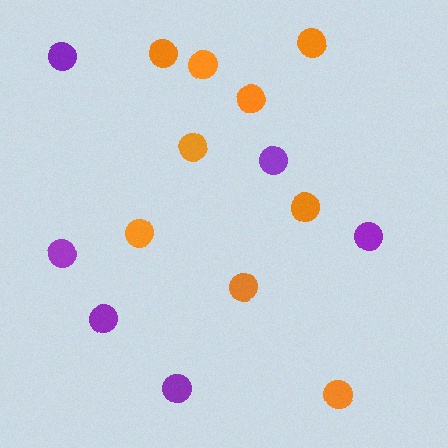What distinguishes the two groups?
There are 2 groups: one group of orange circles (9) and one group of purple circles (6).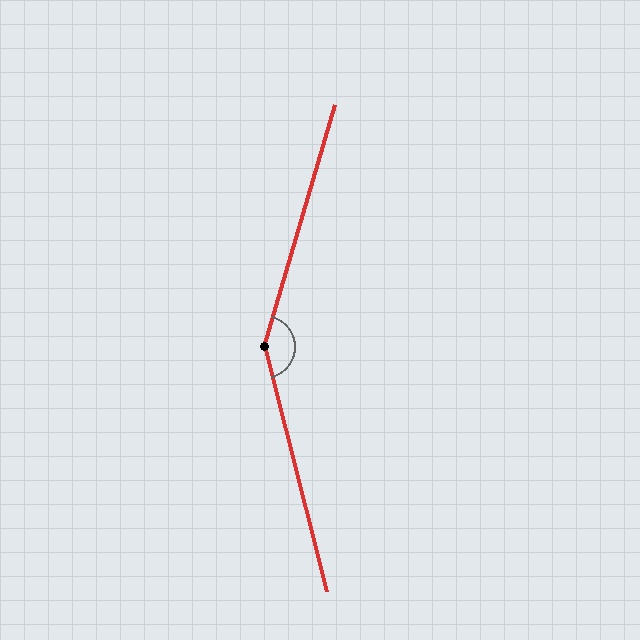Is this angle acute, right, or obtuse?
It is obtuse.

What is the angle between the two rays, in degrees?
Approximately 149 degrees.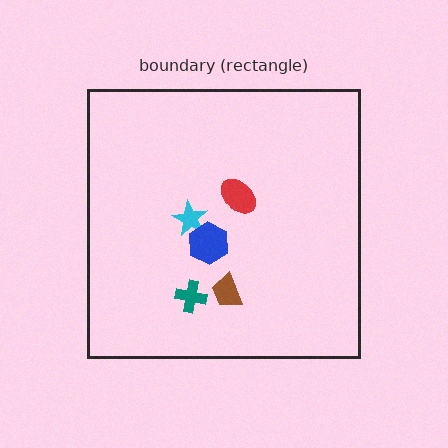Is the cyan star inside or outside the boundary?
Inside.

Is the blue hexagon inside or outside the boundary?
Inside.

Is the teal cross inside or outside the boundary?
Inside.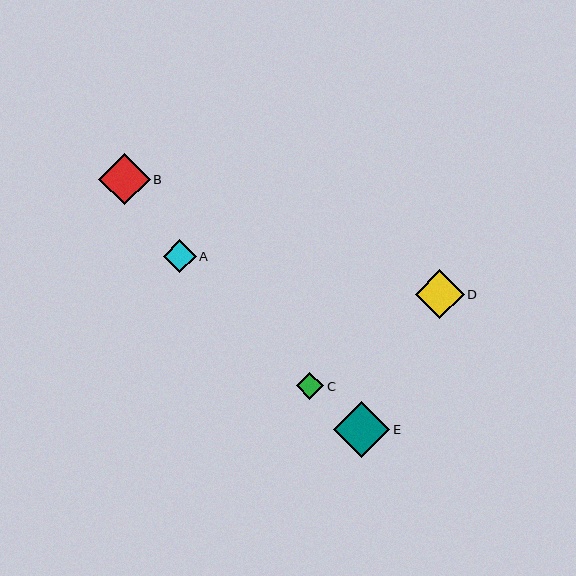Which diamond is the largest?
Diamond E is the largest with a size of approximately 56 pixels.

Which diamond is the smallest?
Diamond C is the smallest with a size of approximately 27 pixels.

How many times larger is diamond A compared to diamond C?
Diamond A is approximately 1.2 times the size of diamond C.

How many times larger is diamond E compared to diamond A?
Diamond E is approximately 1.7 times the size of diamond A.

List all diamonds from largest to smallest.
From largest to smallest: E, B, D, A, C.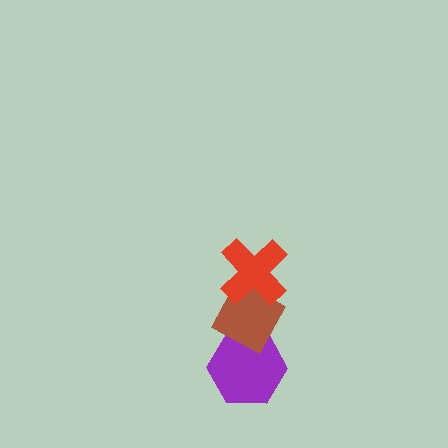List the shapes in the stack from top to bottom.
From top to bottom: the red cross, the brown diamond, the purple hexagon.